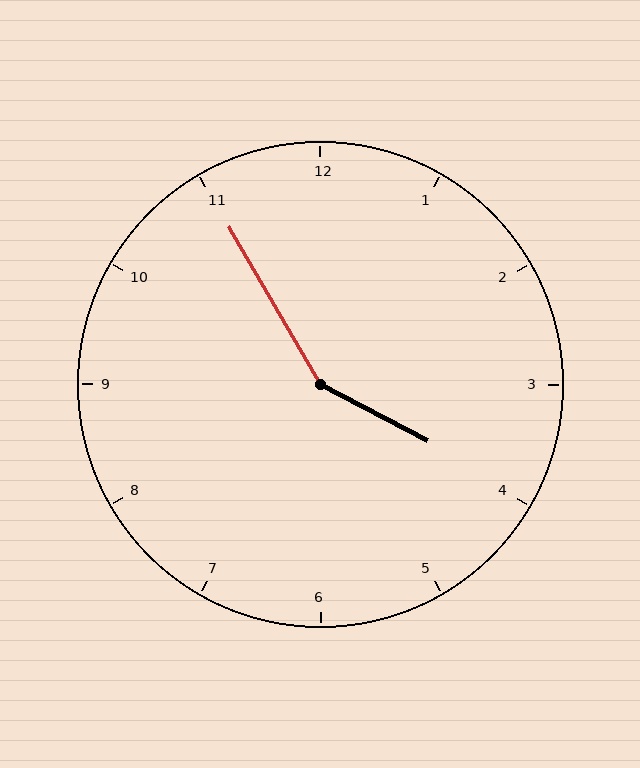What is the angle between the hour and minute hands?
Approximately 148 degrees.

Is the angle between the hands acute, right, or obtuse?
It is obtuse.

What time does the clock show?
3:55.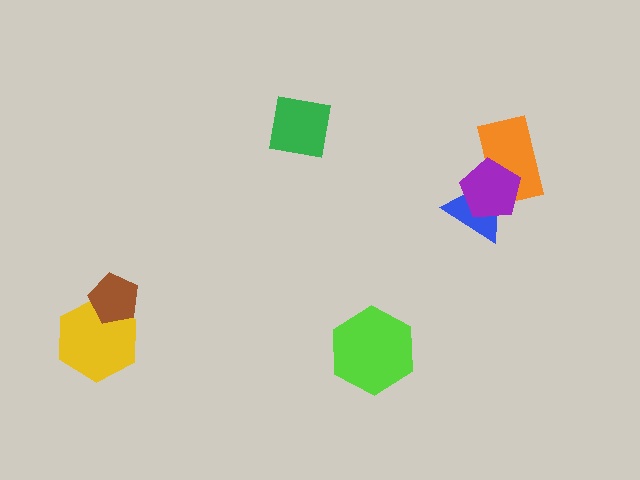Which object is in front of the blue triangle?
The purple pentagon is in front of the blue triangle.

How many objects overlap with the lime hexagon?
0 objects overlap with the lime hexagon.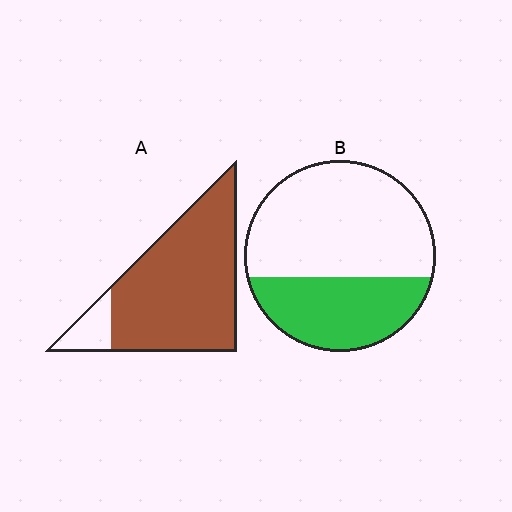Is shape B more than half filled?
No.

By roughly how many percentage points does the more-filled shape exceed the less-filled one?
By roughly 50 percentage points (A over B).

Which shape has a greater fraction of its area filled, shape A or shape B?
Shape A.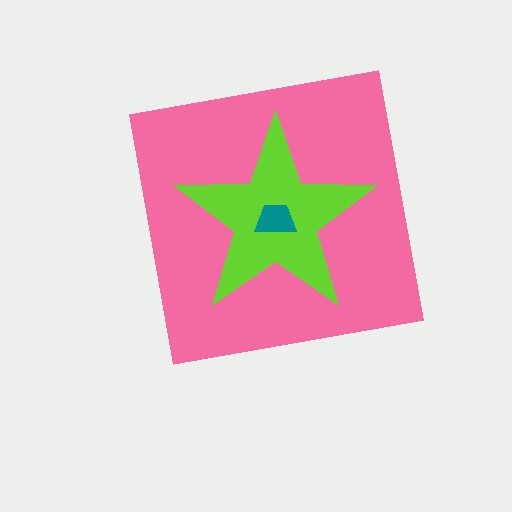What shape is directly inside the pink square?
The lime star.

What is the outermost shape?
The pink square.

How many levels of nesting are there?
3.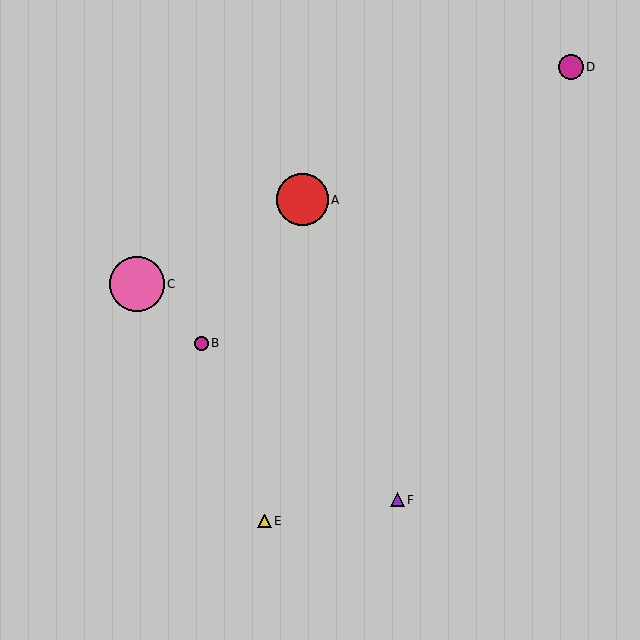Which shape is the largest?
The pink circle (labeled C) is the largest.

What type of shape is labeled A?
Shape A is a red circle.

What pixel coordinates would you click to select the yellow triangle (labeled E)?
Click at (265, 521) to select the yellow triangle E.